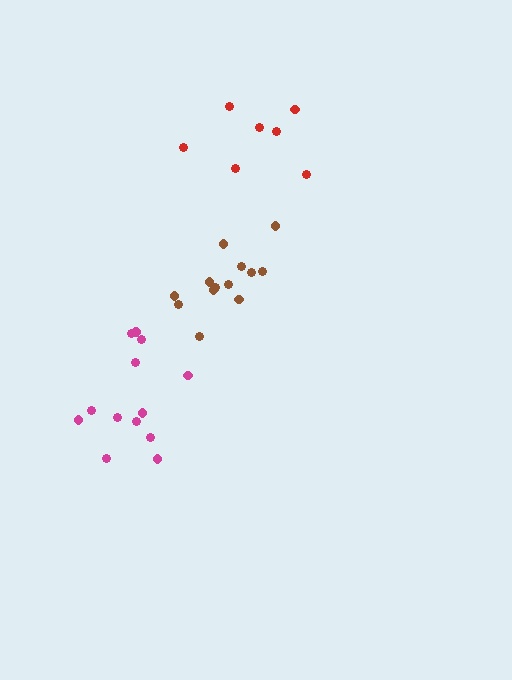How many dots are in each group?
Group 1: 13 dots, Group 2: 7 dots, Group 3: 13 dots (33 total).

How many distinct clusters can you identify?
There are 3 distinct clusters.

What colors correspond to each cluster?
The clusters are colored: brown, red, magenta.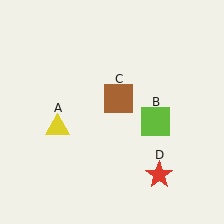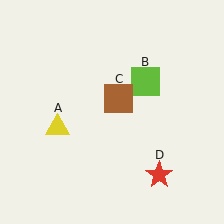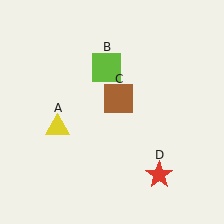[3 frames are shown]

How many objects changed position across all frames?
1 object changed position: lime square (object B).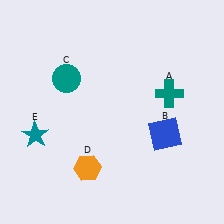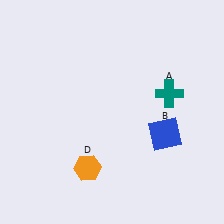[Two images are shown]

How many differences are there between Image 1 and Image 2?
There are 2 differences between the two images.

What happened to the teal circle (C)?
The teal circle (C) was removed in Image 2. It was in the top-left area of Image 1.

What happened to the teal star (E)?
The teal star (E) was removed in Image 2. It was in the bottom-left area of Image 1.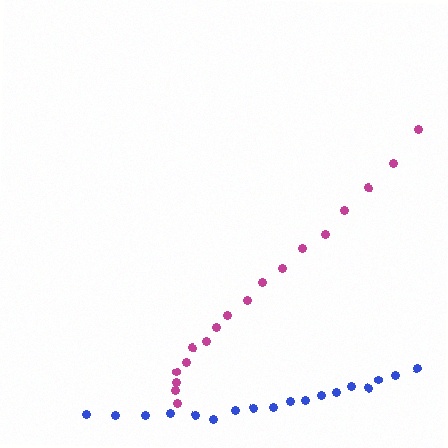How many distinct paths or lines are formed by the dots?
There are 2 distinct paths.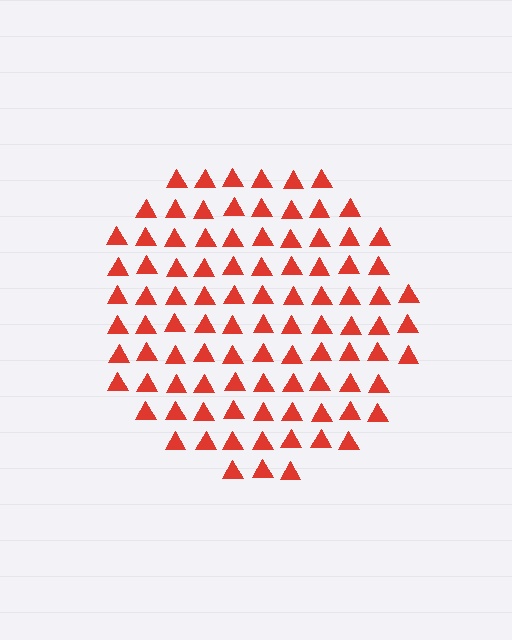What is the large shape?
The large shape is a circle.